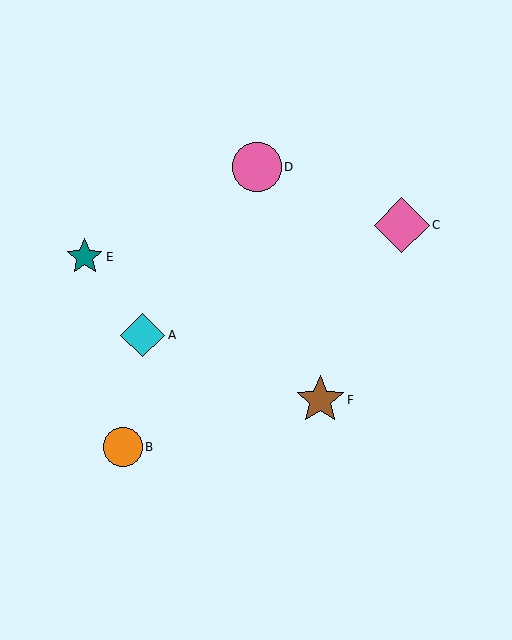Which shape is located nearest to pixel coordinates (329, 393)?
The brown star (labeled F) at (320, 400) is nearest to that location.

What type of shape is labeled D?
Shape D is a pink circle.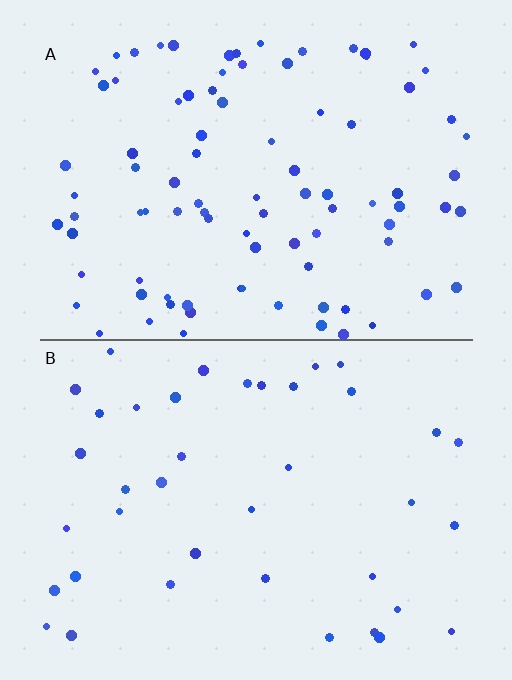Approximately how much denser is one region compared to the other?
Approximately 2.3× — region A over region B.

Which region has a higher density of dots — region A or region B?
A (the top).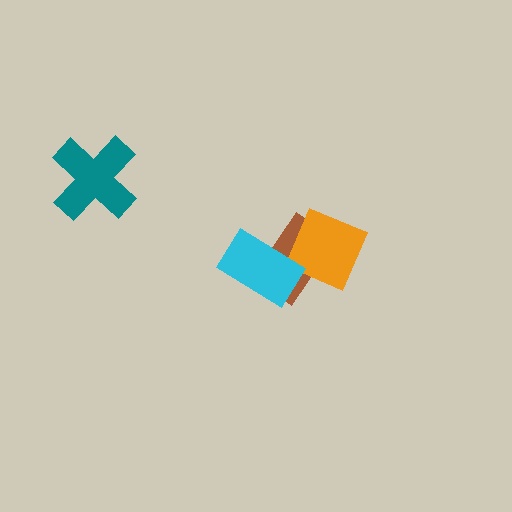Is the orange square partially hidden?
No, no other shape covers it.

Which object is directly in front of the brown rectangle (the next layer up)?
The orange square is directly in front of the brown rectangle.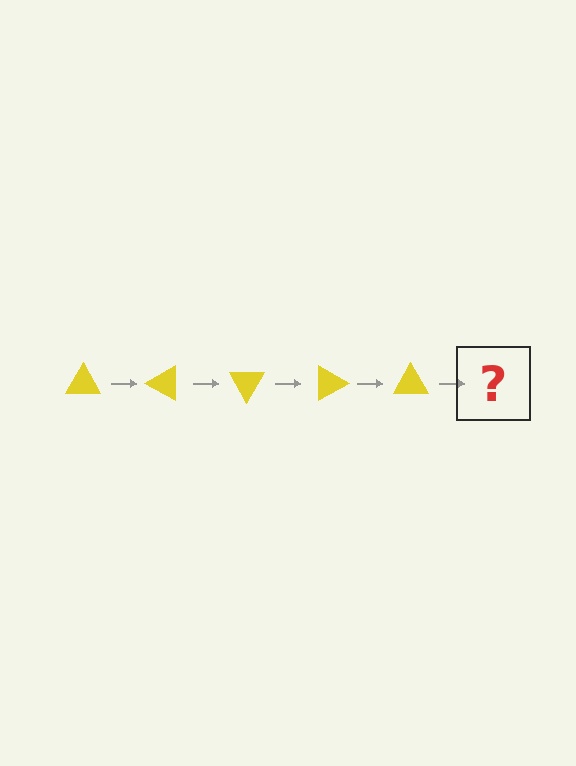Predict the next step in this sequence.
The next step is a yellow triangle rotated 150 degrees.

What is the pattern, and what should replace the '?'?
The pattern is that the triangle rotates 30 degrees each step. The '?' should be a yellow triangle rotated 150 degrees.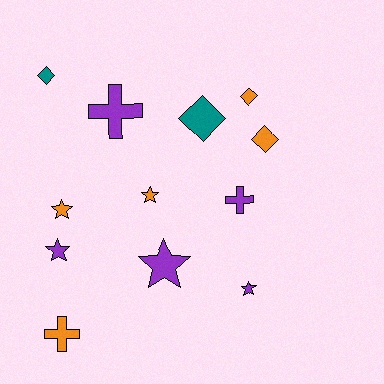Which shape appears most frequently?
Star, with 5 objects.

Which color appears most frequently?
Purple, with 5 objects.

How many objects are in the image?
There are 12 objects.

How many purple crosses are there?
There are 2 purple crosses.